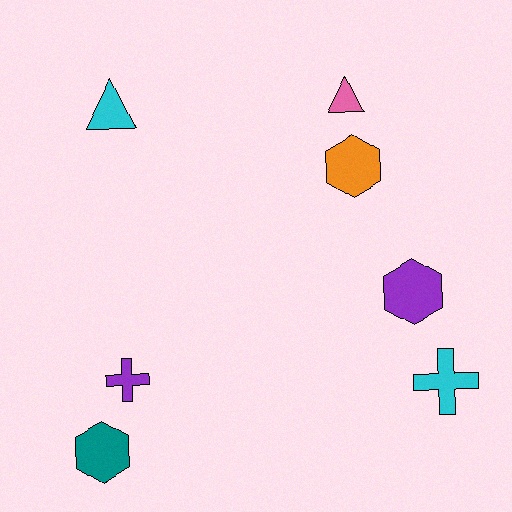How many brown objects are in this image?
There are no brown objects.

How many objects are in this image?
There are 7 objects.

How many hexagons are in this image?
There are 3 hexagons.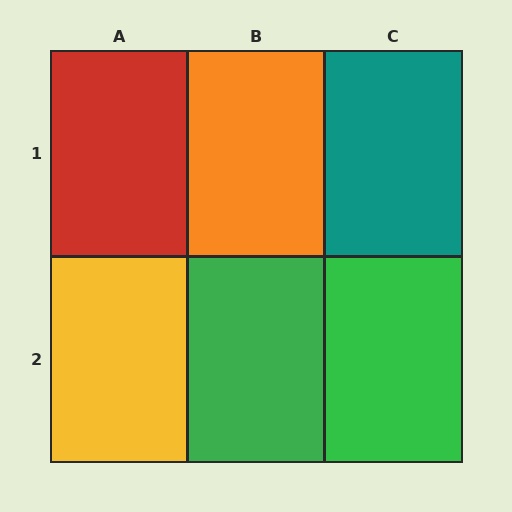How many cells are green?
2 cells are green.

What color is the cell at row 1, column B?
Orange.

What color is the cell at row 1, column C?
Teal.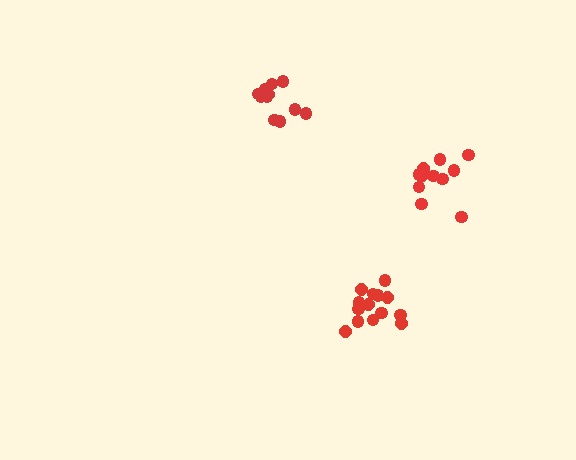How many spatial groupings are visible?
There are 3 spatial groupings.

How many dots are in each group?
Group 1: 11 dots, Group 2: 11 dots, Group 3: 14 dots (36 total).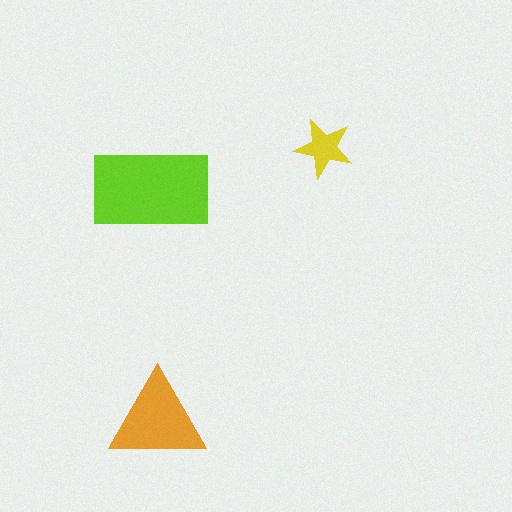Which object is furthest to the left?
The lime rectangle is leftmost.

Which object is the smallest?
The yellow star.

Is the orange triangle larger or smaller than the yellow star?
Larger.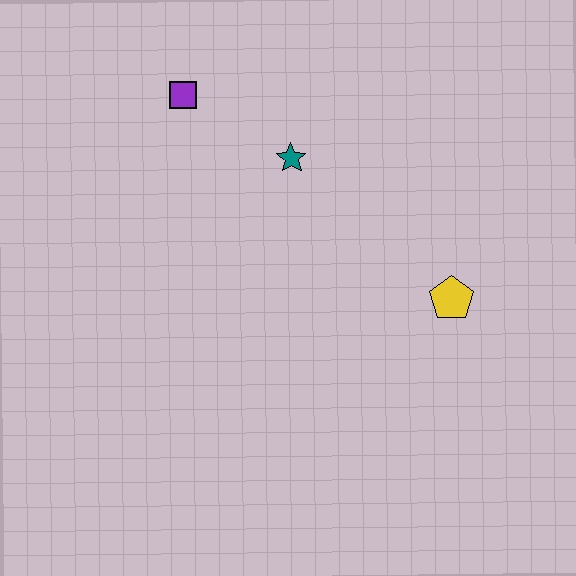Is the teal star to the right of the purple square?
Yes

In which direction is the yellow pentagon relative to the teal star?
The yellow pentagon is to the right of the teal star.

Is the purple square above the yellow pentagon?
Yes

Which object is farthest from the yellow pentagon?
The purple square is farthest from the yellow pentagon.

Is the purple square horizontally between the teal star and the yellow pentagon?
No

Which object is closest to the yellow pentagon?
The teal star is closest to the yellow pentagon.